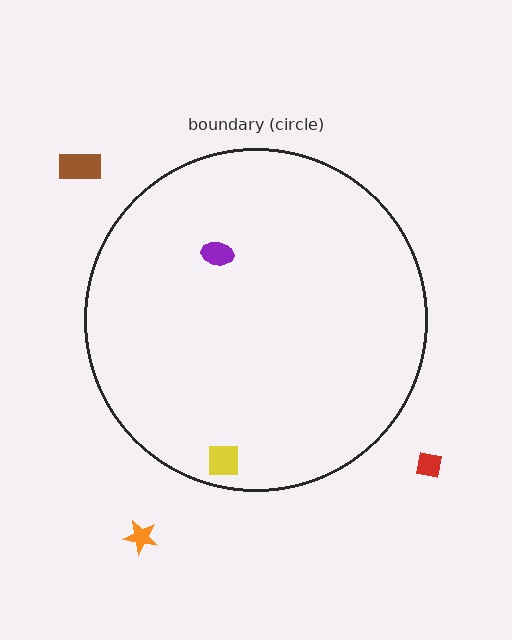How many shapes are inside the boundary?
2 inside, 3 outside.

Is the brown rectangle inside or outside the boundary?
Outside.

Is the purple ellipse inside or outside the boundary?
Inside.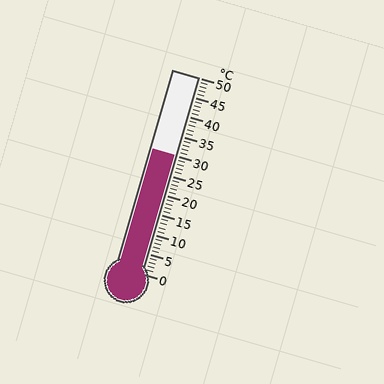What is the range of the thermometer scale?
The thermometer scale ranges from 0°C to 50°C.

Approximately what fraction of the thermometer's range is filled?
The thermometer is filled to approximately 60% of its range.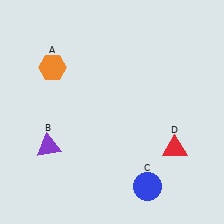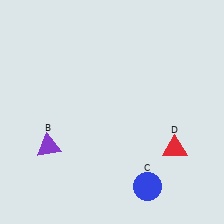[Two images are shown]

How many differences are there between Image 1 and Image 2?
There is 1 difference between the two images.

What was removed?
The orange hexagon (A) was removed in Image 2.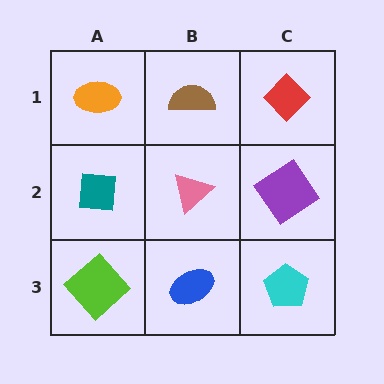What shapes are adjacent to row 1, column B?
A pink triangle (row 2, column B), an orange ellipse (row 1, column A), a red diamond (row 1, column C).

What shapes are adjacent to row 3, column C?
A purple diamond (row 2, column C), a blue ellipse (row 3, column B).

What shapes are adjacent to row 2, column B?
A brown semicircle (row 1, column B), a blue ellipse (row 3, column B), a teal square (row 2, column A), a purple diamond (row 2, column C).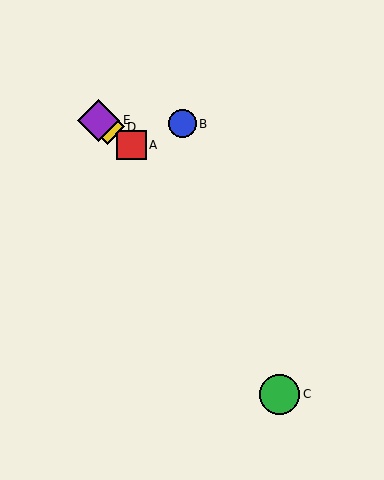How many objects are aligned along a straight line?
3 objects (A, D, E) are aligned along a straight line.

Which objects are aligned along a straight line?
Objects A, D, E are aligned along a straight line.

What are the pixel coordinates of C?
Object C is at (279, 395).